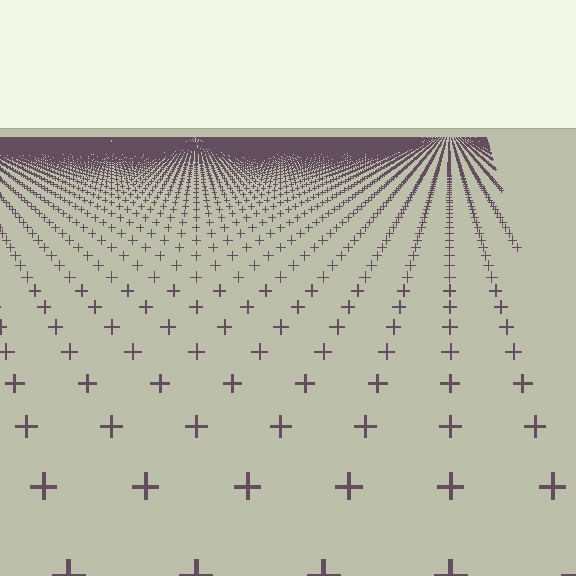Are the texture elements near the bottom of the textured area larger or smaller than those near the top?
Larger. Near the bottom, elements are closer to the viewer and appear at a bigger on-screen size.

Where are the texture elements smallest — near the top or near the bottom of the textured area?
Near the top.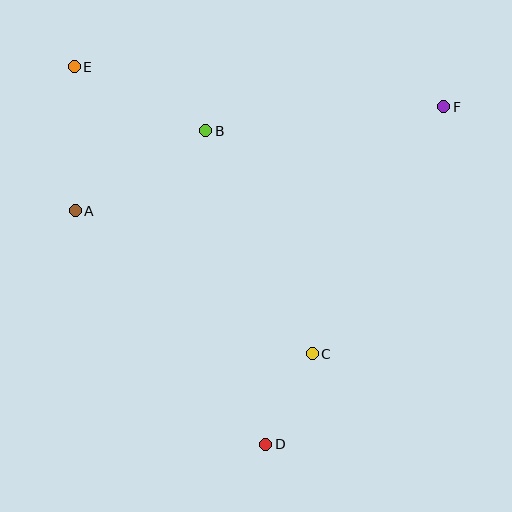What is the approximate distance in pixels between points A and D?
The distance between A and D is approximately 301 pixels.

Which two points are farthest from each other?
Points D and E are farthest from each other.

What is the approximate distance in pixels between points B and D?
The distance between B and D is approximately 319 pixels.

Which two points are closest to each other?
Points C and D are closest to each other.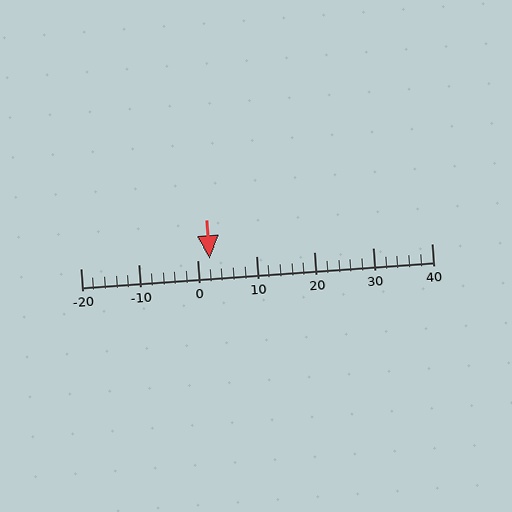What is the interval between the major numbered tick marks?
The major tick marks are spaced 10 units apart.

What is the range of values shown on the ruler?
The ruler shows values from -20 to 40.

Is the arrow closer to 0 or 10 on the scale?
The arrow is closer to 0.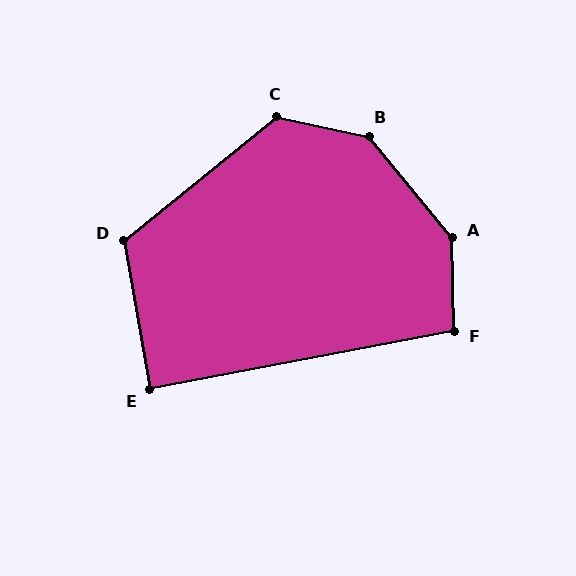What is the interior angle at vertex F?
Approximately 100 degrees (obtuse).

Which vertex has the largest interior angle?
A, at approximately 142 degrees.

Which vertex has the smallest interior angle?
E, at approximately 89 degrees.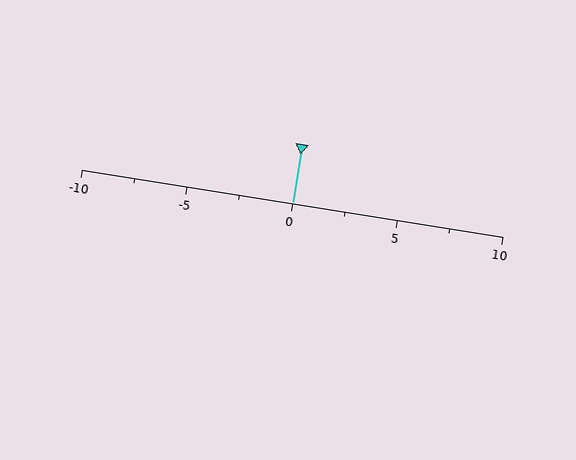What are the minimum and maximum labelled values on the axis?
The axis runs from -10 to 10.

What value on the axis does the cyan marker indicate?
The marker indicates approximately 0.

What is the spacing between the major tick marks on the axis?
The major ticks are spaced 5 apart.